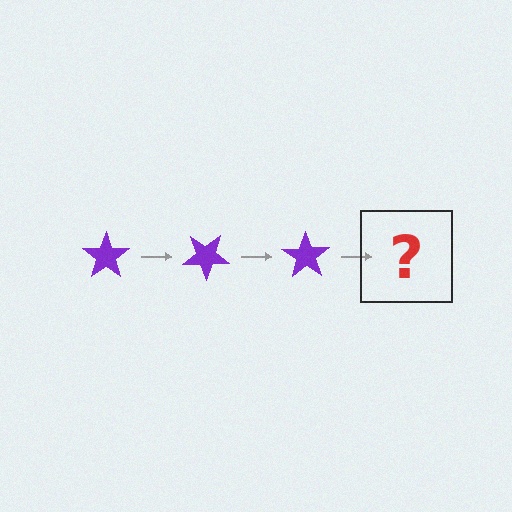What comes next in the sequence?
The next element should be a purple star rotated 105 degrees.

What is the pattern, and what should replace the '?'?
The pattern is that the star rotates 35 degrees each step. The '?' should be a purple star rotated 105 degrees.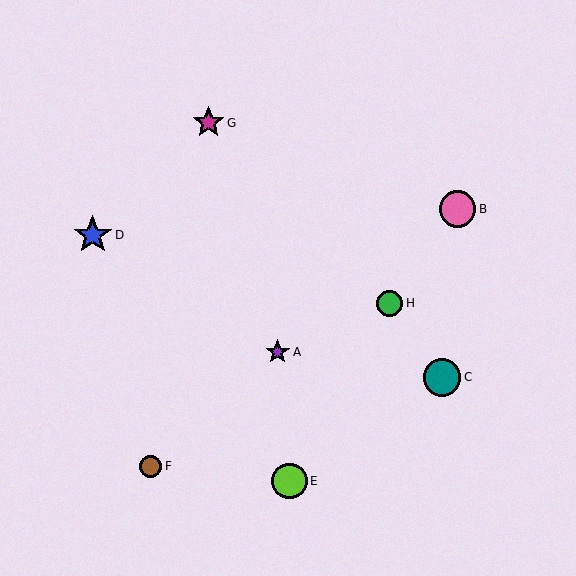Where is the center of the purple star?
The center of the purple star is at (278, 352).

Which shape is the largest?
The blue star (labeled D) is the largest.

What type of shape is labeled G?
Shape G is a magenta star.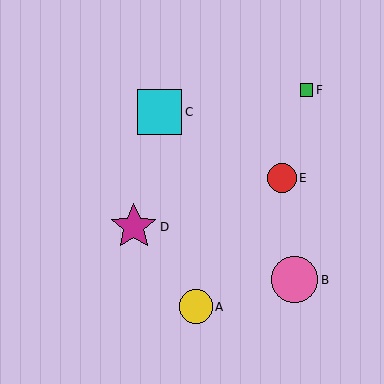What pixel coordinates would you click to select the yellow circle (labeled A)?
Click at (196, 307) to select the yellow circle A.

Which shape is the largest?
The magenta star (labeled D) is the largest.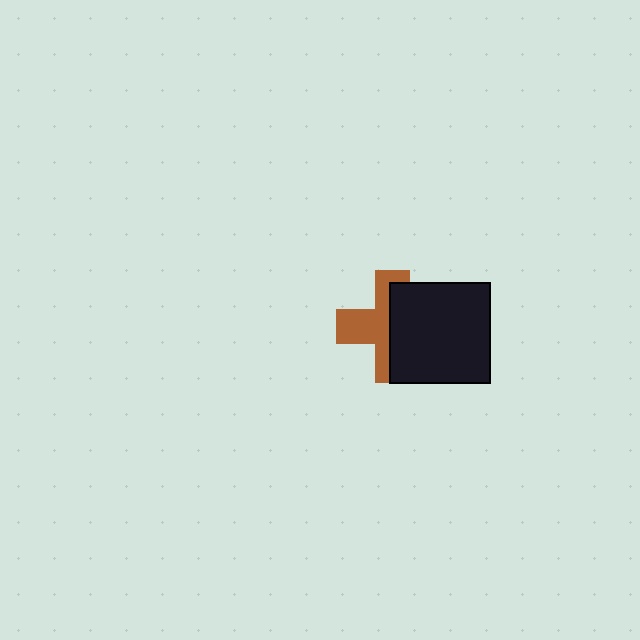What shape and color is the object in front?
The object in front is a black square.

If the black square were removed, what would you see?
You would see the complete brown cross.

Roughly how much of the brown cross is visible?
About half of it is visible (roughly 48%).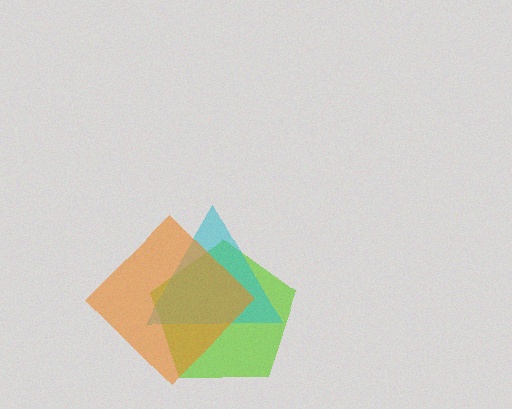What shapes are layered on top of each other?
The layered shapes are: a lime pentagon, a cyan triangle, an orange diamond.